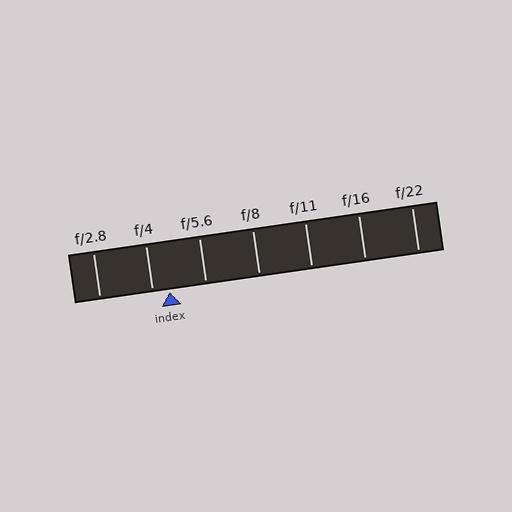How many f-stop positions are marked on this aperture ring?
There are 7 f-stop positions marked.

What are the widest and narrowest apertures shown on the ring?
The widest aperture shown is f/2.8 and the narrowest is f/22.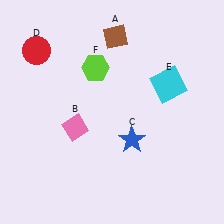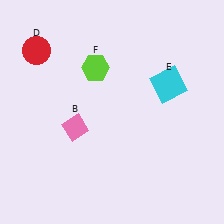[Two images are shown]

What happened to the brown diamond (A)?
The brown diamond (A) was removed in Image 2. It was in the top-right area of Image 1.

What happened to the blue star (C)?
The blue star (C) was removed in Image 2. It was in the bottom-right area of Image 1.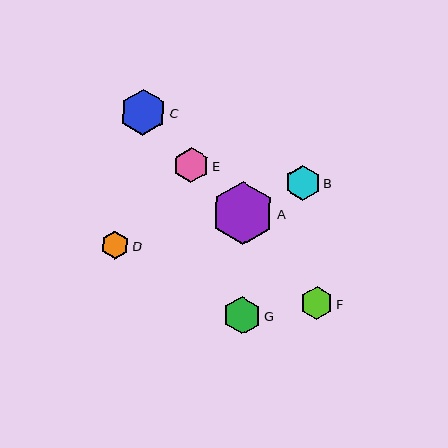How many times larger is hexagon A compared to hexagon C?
Hexagon A is approximately 1.4 times the size of hexagon C.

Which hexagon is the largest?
Hexagon A is the largest with a size of approximately 63 pixels.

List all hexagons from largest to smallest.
From largest to smallest: A, C, G, E, B, F, D.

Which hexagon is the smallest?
Hexagon D is the smallest with a size of approximately 28 pixels.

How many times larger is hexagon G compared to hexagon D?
Hexagon G is approximately 1.3 times the size of hexagon D.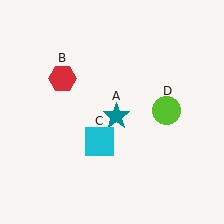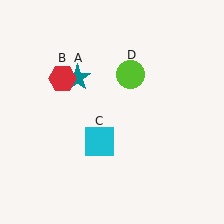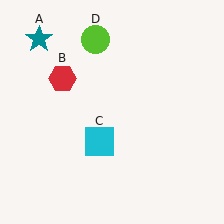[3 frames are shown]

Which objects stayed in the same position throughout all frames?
Red hexagon (object B) and cyan square (object C) remained stationary.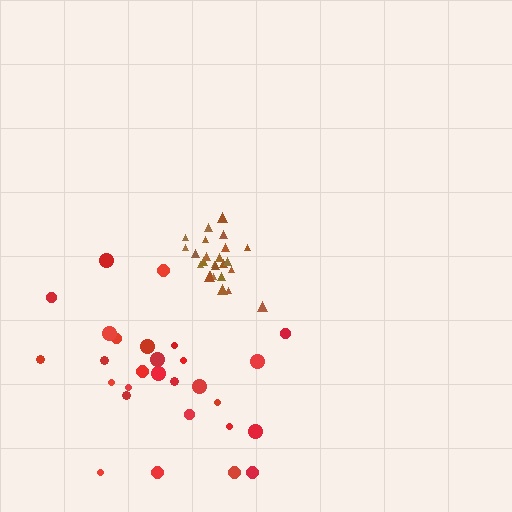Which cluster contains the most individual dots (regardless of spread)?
Red (28).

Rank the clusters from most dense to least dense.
brown, red.